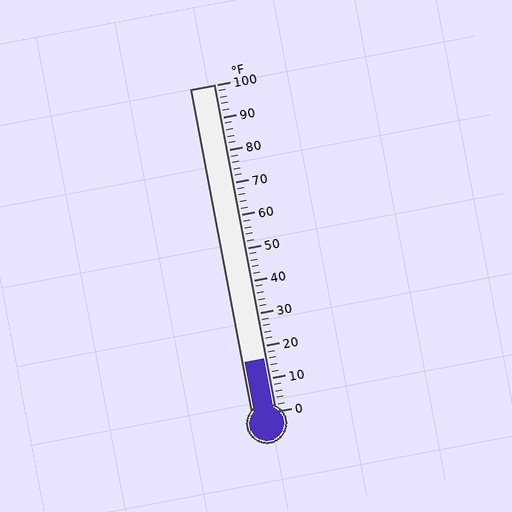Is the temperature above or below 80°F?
The temperature is below 80°F.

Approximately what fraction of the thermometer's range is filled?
The thermometer is filled to approximately 15% of its range.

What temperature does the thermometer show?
The thermometer shows approximately 16°F.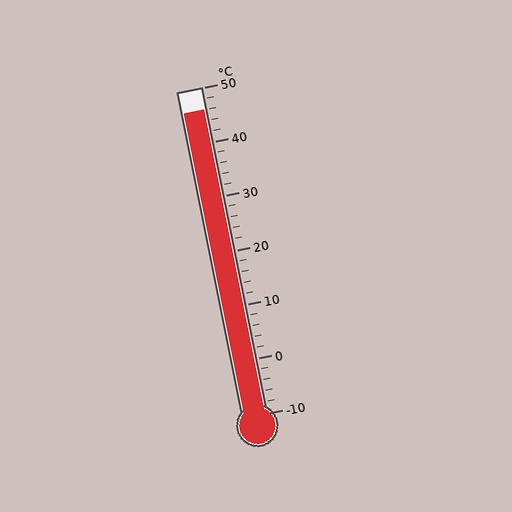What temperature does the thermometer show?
The thermometer shows approximately 46°C.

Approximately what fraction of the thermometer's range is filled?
The thermometer is filled to approximately 95% of its range.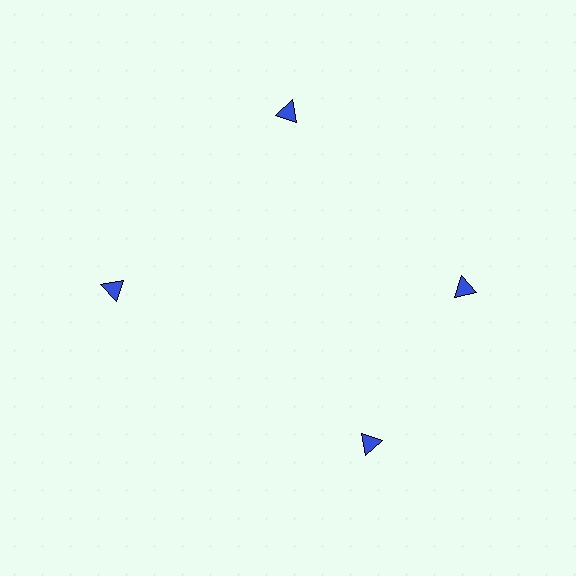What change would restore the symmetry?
The symmetry would be restored by rotating it back into even spacing with its neighbors so that all 4 triangles sit at equal angles and equal distance from the center.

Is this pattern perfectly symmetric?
No. The 4 blue triangles are arranged in a ring, but one element near the 6 o'clock position is rotated out of alignment along the ring, breaking the 4-fold rotational symmetry.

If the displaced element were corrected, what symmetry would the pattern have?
It would have 4-fold rotational symmetry — the pattern would map onto itself every 90 degrees.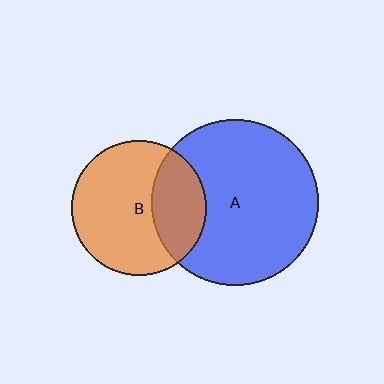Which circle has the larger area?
Circle A (blue).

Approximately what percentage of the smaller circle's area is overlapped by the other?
Approximately 30%.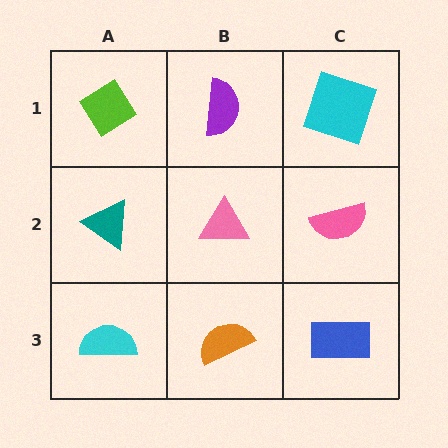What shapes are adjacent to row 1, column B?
A pink triangle (row 2, column B), a lime diamond (row 1, column A), a cyan square (row 1, column C).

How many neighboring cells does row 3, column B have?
3.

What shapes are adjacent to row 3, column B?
A pink triangle (row 2, column B), a cyan semicircle (row 3, column A), a blue rectangle (row 3, column C).